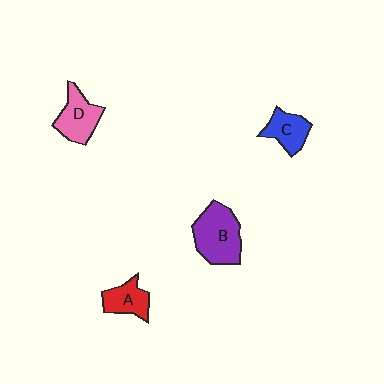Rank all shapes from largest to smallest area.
From largest to smallest: B (purple), D (pink), C (blue), A (red).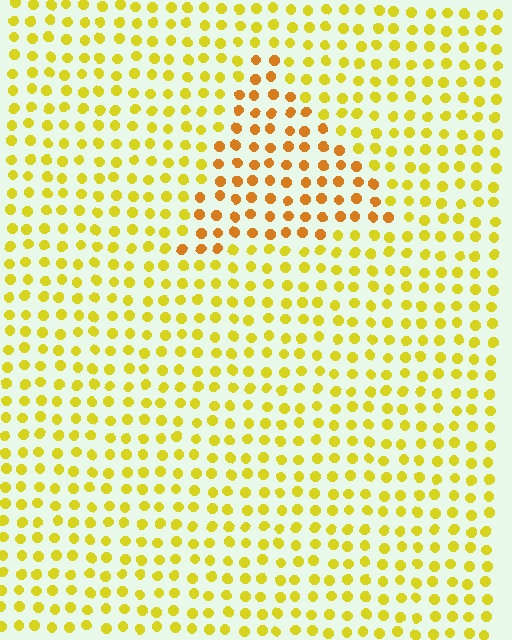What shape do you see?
I see a triangle.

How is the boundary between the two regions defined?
The boundary is defined purely by a slight shift in hue (about 29 degrees). Spacing, size, and orientation are identical on both sides.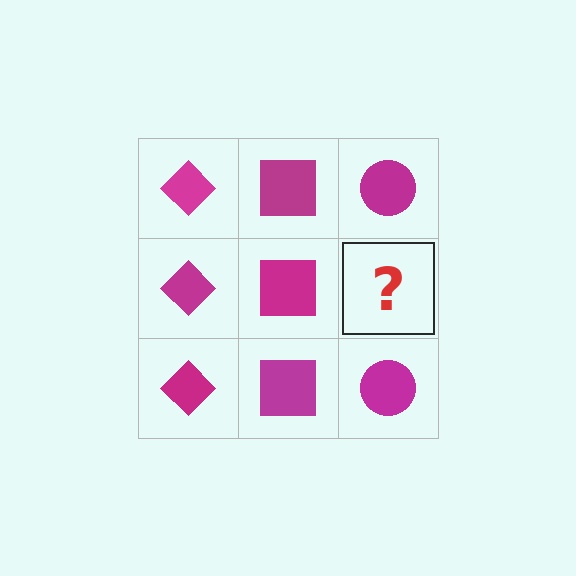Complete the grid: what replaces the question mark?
The question mark should be replaced with a magenta circle.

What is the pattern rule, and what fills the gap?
The rule is that each column has a consistent shape. The gap should be filled with a magenta circle.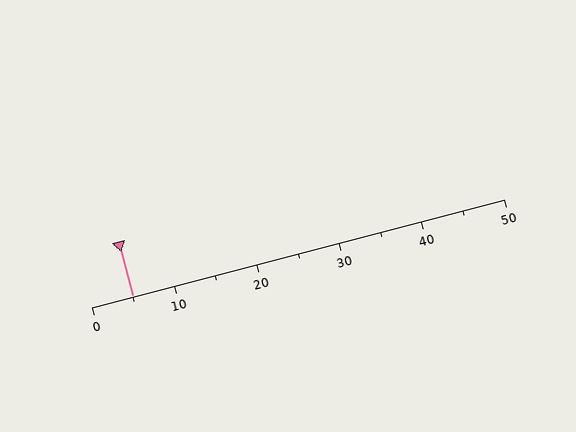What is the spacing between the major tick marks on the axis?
The major ticks are spaced 10 apart.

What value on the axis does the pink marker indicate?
The marker indicates approximately 5.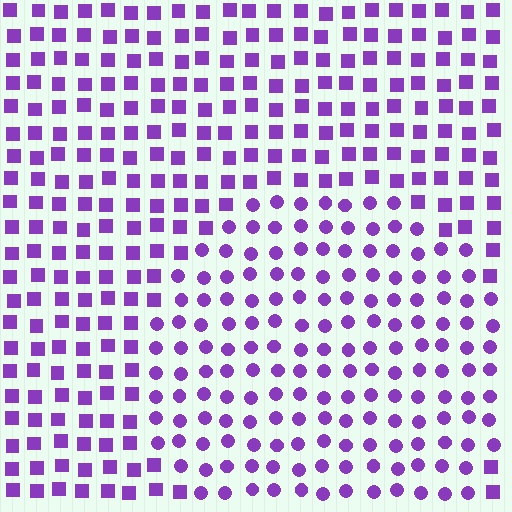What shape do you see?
I see a circle.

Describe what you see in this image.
The image is filled with small purple elements arranged in a uniform grid. A circle-shaped region contains circles, while the surrounding area contains squares. The boundary is defined purely by the change in element shape.